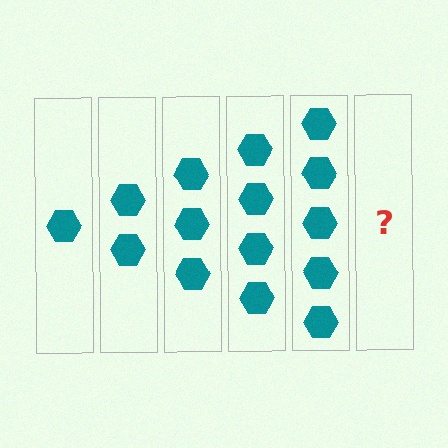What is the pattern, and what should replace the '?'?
The pattern is that each step adds one more hexagon. The '?' should be 6 hexagons.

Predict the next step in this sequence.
The next step is 6 hexagons.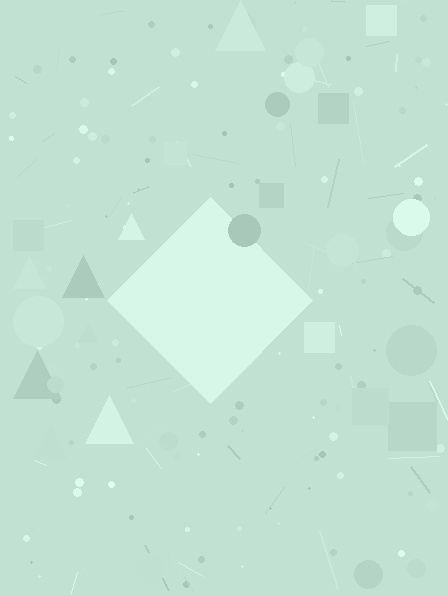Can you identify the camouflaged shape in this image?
The camouflaged shape is a diamond.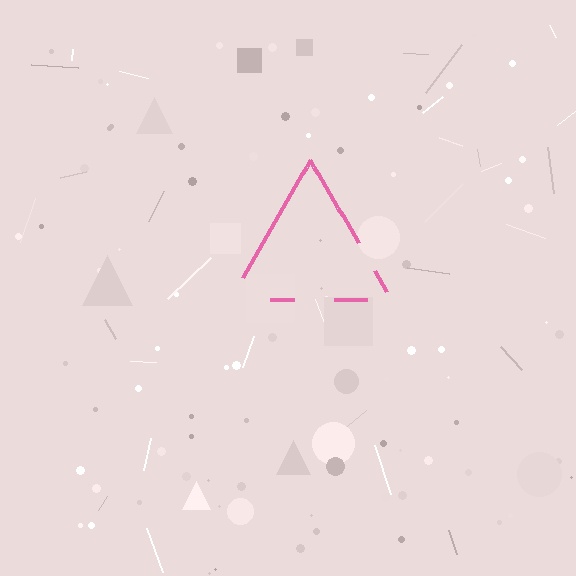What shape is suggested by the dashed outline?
The dashed outline suggests a triangle.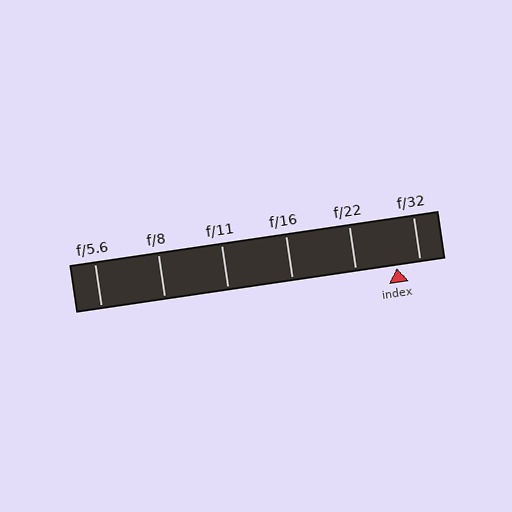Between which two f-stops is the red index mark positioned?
The index mark is between f/22 and f/32.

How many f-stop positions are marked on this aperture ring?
There are 6 f-stop positions marked.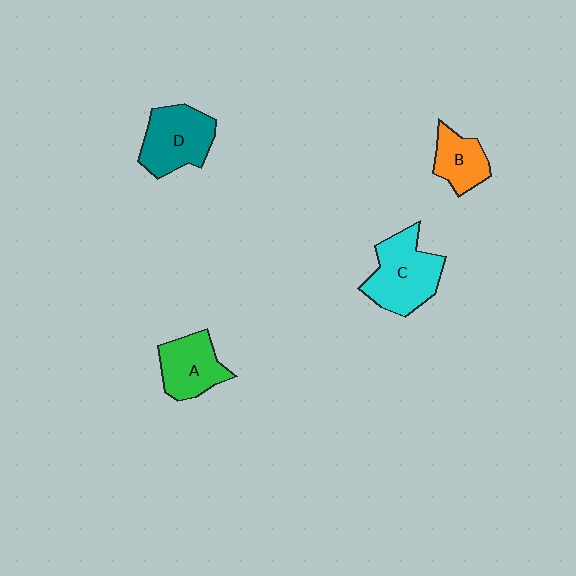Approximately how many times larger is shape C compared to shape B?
Approximately 1.7 times.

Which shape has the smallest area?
Shape B (orange).